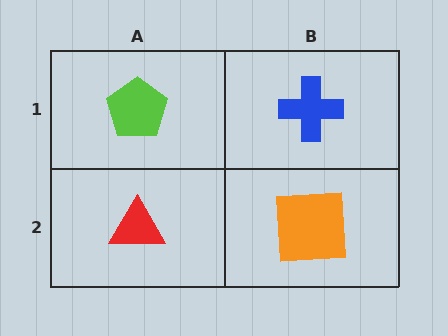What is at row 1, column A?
A lime pentagon.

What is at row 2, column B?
An orange square.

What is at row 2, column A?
A red triangle.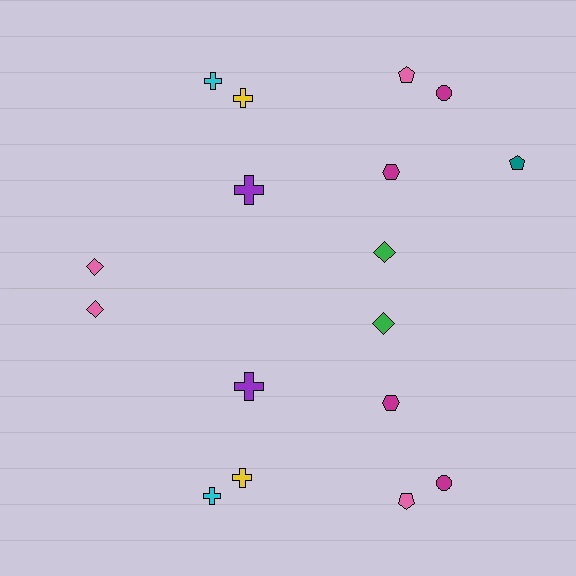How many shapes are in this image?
There are 17 shapes in this image.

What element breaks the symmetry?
A teal pentagon is missing from the bottom side.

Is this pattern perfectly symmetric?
No, the pattern is not perfectly symmetric. A teal pentagon is missing from the bottom side.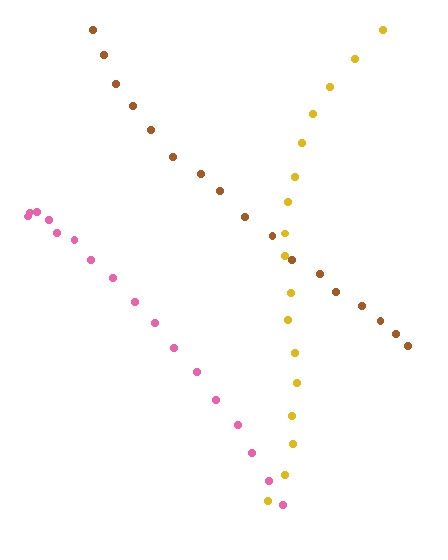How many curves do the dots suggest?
There are 3 distinct paths.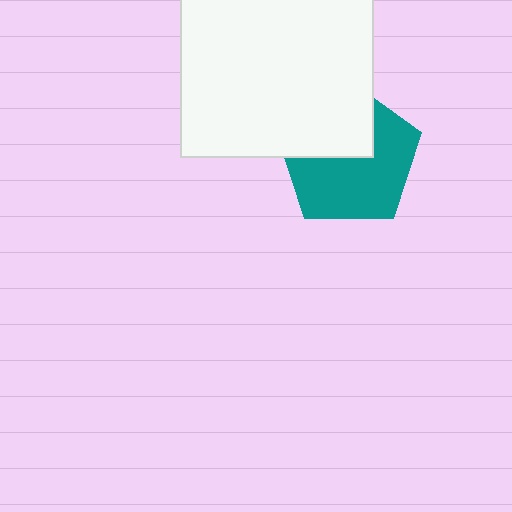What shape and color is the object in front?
The object in front is a white square.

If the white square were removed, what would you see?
You would see the complete teal pentagon.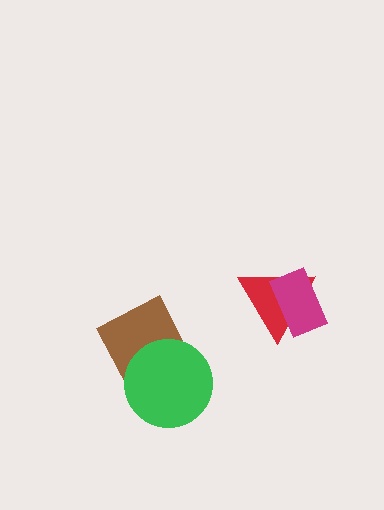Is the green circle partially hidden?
No, no other shape covers it.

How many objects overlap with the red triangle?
1 object overlaps with the red triangle.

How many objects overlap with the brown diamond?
1 object overlaps with the brown diamond.